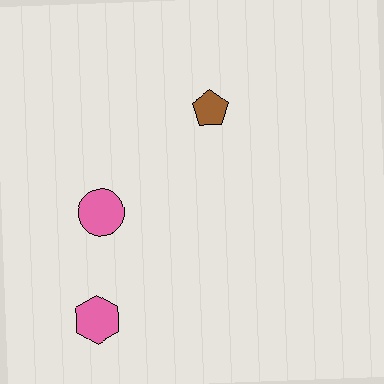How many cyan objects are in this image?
There are no cyan objects.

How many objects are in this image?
There are 3 objects.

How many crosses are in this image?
There are no crosses.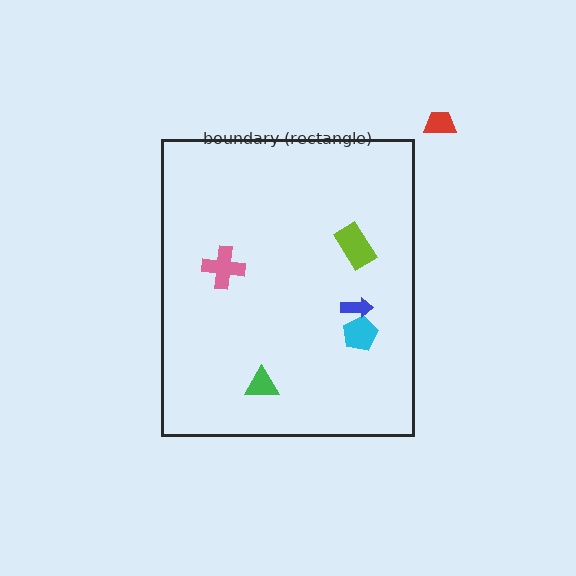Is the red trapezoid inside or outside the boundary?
Outside.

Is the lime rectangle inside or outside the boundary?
Inside.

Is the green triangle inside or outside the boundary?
Inside.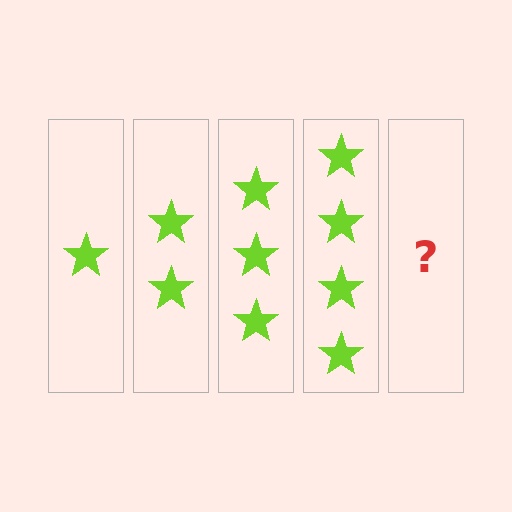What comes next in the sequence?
The next element should be 5 stars.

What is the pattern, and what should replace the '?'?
The pattern is that each step adds one more star. The '?' should be 5 stars.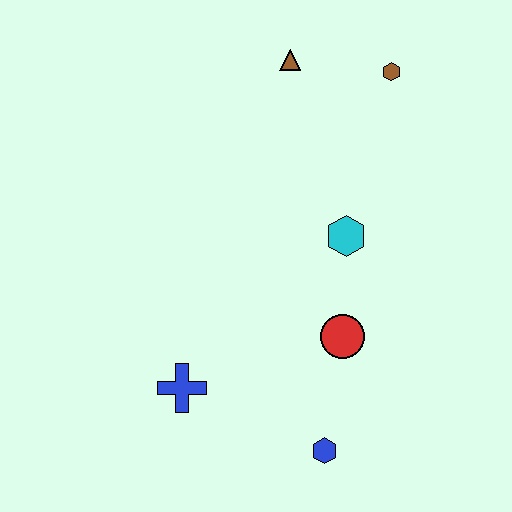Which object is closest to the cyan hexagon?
The red circle is closest to the cyan hexagon.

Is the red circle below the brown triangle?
Yes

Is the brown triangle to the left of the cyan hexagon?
Yes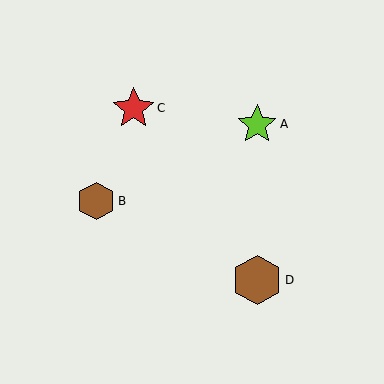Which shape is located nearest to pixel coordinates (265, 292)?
The brown hexagon (labeled D) at (257, 280) is nearest to that location.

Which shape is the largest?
The brown hexagon (labeled D) is the largest.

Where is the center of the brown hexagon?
The center of the brown hexagon is at (257, 280).